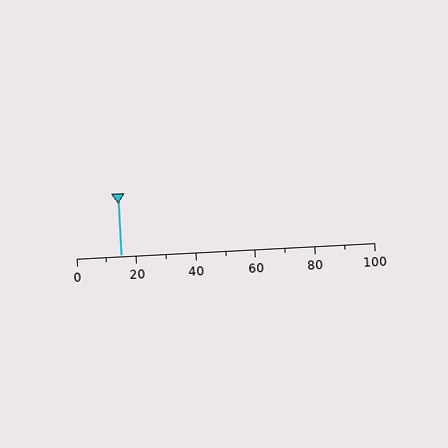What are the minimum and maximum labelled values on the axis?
The axis runs from 0 to 100.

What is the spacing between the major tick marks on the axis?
The major ticks are spaced 20 apart.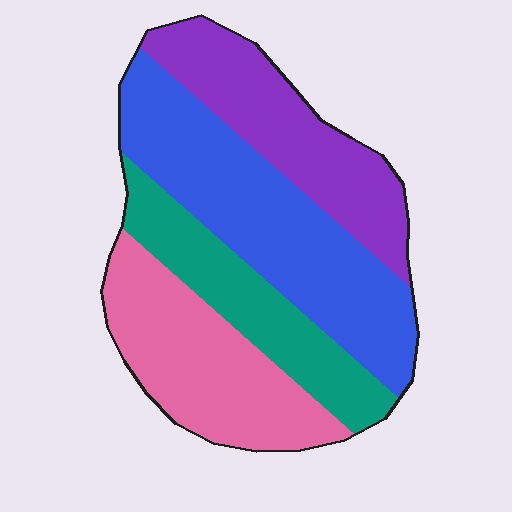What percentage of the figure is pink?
Pink covers 25% of the figure.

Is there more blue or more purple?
Blue.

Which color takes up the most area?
Blue, at roughly 35%.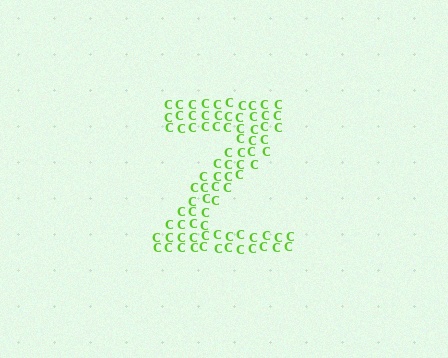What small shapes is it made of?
It is made of small letter C's.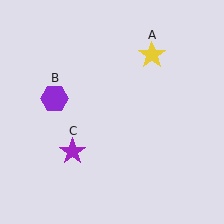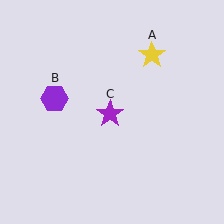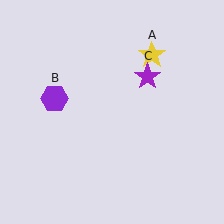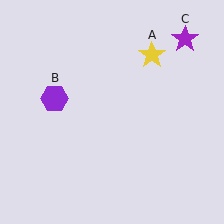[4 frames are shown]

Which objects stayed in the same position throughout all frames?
Yellow star (object A) and purple hexagon (object B) remained stationary.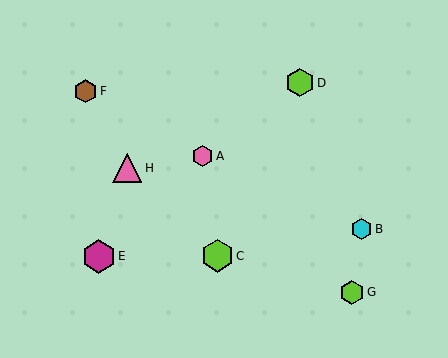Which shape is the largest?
The magenta hexagon (labeled E) is the largest.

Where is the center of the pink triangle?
The center of the pink triangle is at (127, 168).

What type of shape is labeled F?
Shape F is a brown hexagon.